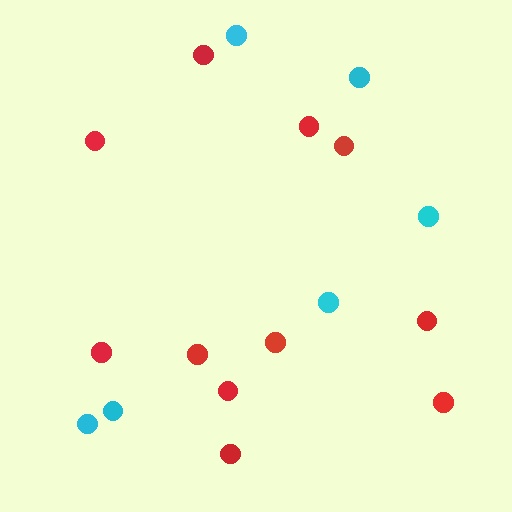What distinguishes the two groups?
There are 2 groups: one group of red circles (11) and one group of cyan circles (6).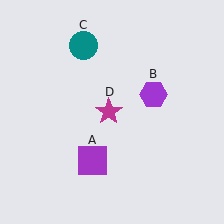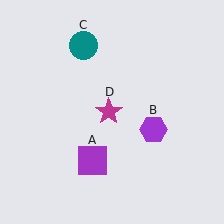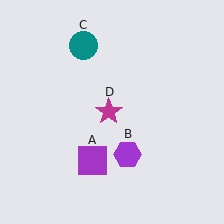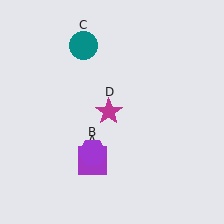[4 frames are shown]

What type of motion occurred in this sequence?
The purple hexagon (object B) rotated clockwise around the center of the scene.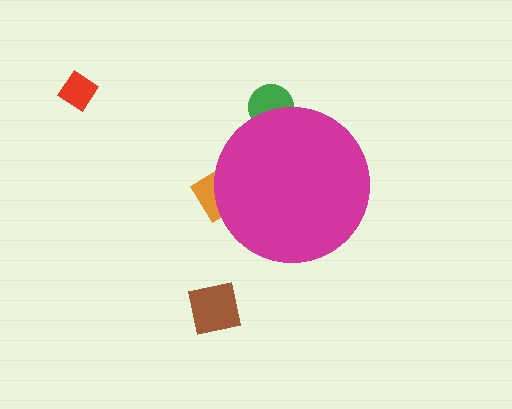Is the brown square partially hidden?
No, the brown square is fully visible.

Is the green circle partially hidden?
Yes, the green circle is partially hidden behind the magenta circle.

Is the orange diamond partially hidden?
Yes, the orange diamond is partially hidden behind the magenta circle.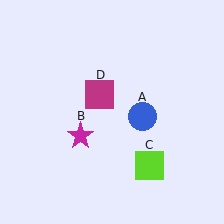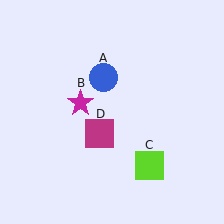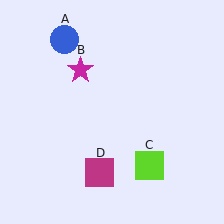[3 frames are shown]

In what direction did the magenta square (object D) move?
The magenta square (object D) moved down.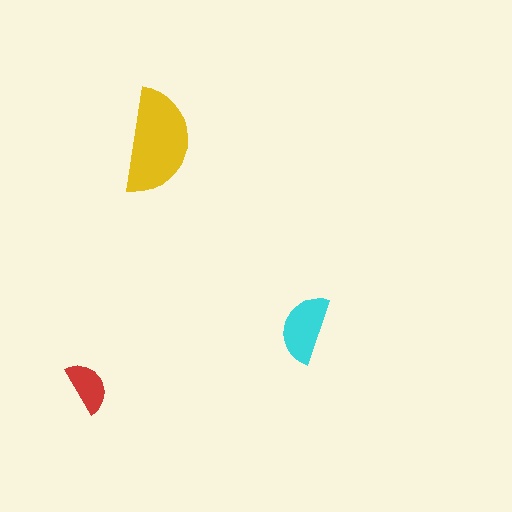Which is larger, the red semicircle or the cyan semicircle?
The cyan one.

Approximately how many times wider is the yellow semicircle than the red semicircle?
About 2 times wider.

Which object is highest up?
The yellow semicircle is topmost.